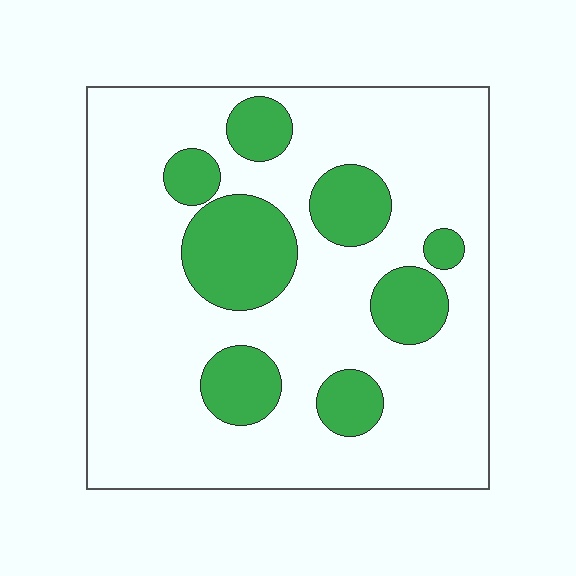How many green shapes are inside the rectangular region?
8.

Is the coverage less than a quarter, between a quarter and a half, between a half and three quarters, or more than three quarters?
Less than a quarter.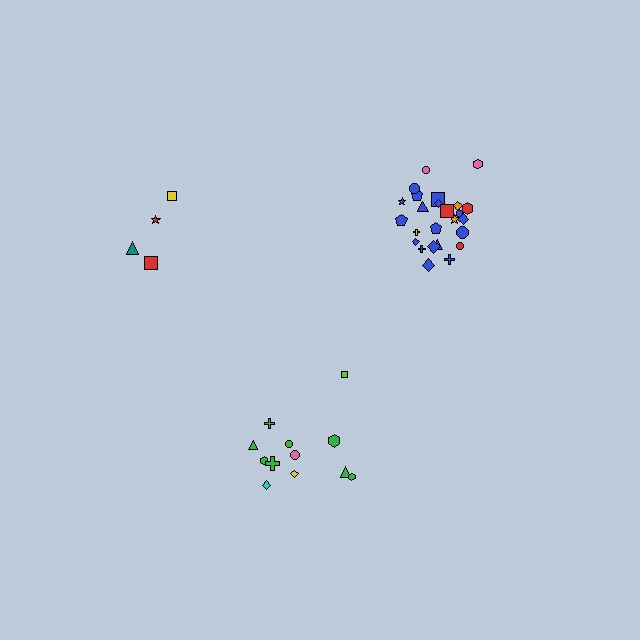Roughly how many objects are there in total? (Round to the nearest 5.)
Roughly 40 objects in total.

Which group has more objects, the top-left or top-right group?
The top-right group.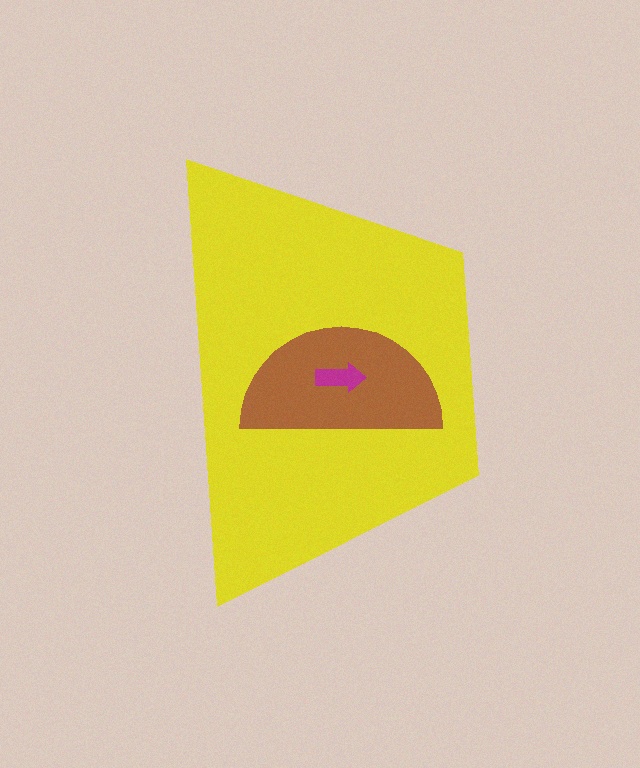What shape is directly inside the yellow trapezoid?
The brown semicircle.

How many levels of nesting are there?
3.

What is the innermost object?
The magenta arrow.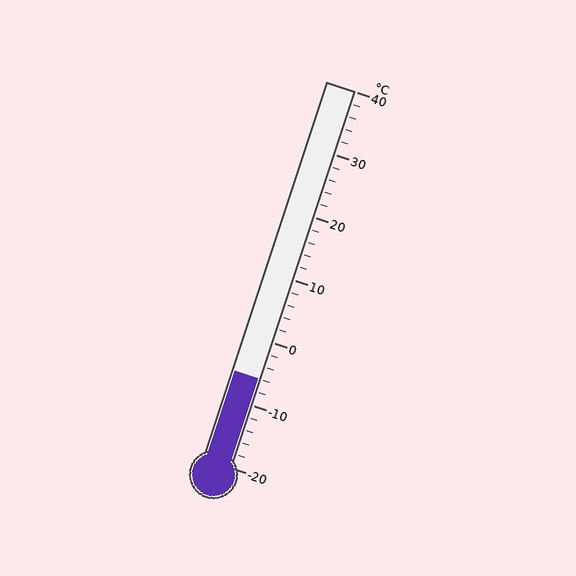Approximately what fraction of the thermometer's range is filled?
The thermometer is filled to approximately 25% of its range.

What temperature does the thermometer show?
The thermometer shows approximately -6°C.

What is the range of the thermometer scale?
The thermometer scale ranges from -20°C to 40°C.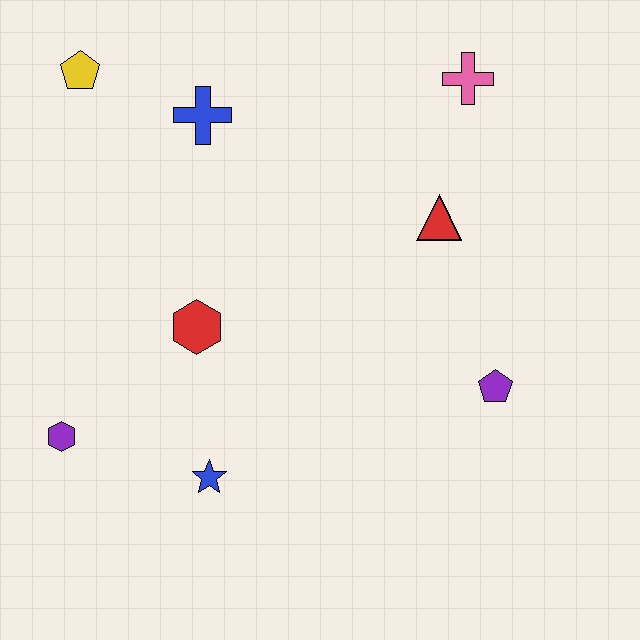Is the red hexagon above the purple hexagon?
Yes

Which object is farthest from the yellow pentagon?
The purple pentagon is farthest from the yellow pentagon.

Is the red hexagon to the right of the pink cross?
No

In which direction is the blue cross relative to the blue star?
The blue cross is above the blue star.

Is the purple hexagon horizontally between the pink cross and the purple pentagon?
No